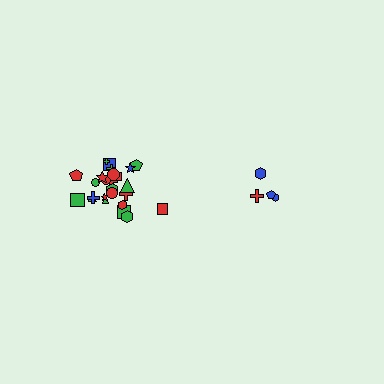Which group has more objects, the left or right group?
The left group.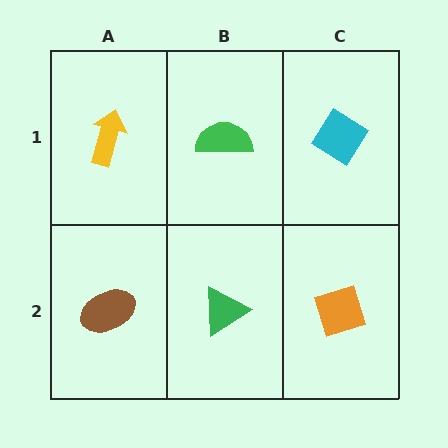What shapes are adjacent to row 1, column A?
A brown ellipse (row 2, column A), a green semicircle (row 1, column B).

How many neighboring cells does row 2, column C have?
2.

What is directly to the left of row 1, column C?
A green semicircle.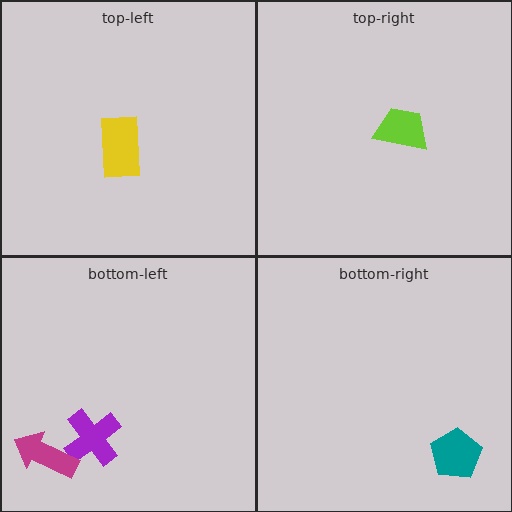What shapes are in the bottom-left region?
The purple cross, the magenta arrow.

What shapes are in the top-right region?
The lime trapezoid.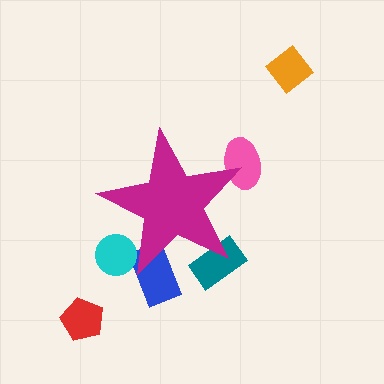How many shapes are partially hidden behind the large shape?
4 shapes are partially hidden.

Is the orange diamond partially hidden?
No, the orange diamond is fully visible.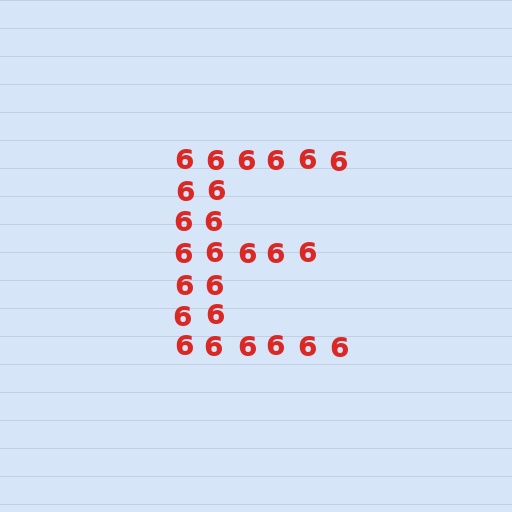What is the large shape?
The large shape is the letter E.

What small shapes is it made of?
It is made of small digit 6's.